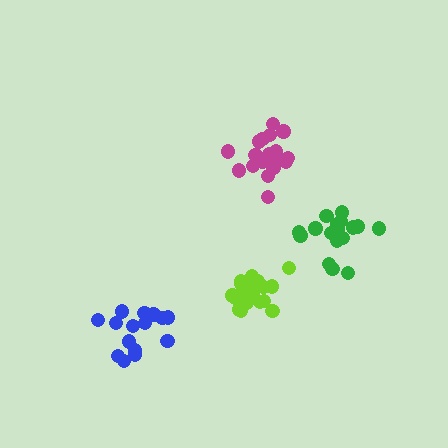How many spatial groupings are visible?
There are 4 spatial groupings.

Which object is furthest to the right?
The green cluster is rightmost.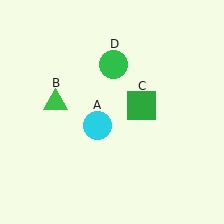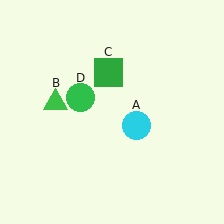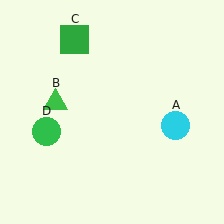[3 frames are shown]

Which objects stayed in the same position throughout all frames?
Green triangle (object B) remained stationary.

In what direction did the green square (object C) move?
The green square (object C) moved up and to the left.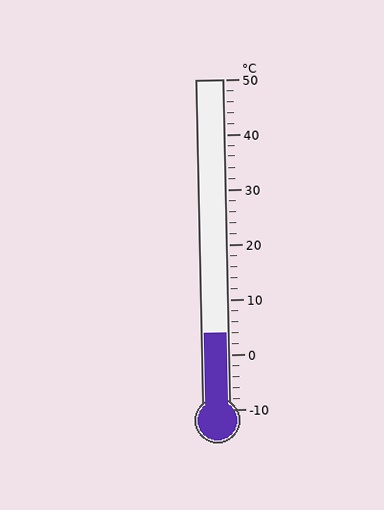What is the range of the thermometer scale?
The thermometer scale ranges from -10°C to 50°C.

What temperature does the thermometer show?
The thermometer shows approximately 4°C.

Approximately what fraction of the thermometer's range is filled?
The thermometer is filled to approximately 25% of its range.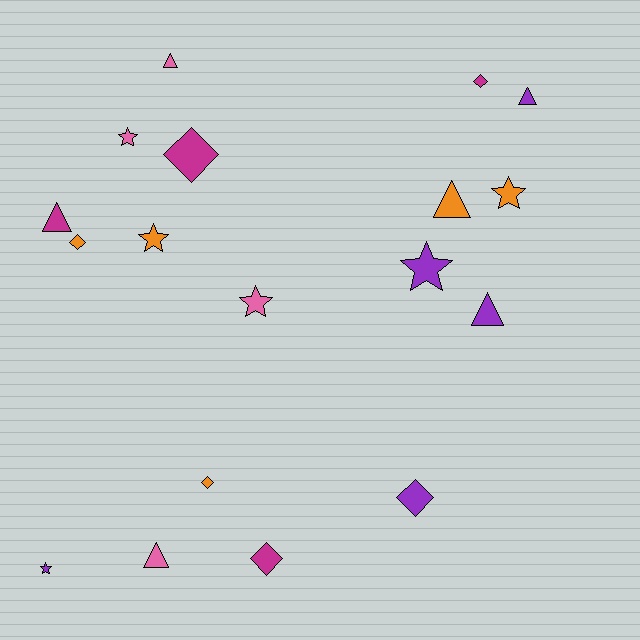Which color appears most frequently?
Orange, with 5 objects.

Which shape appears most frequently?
Star, with 6 objects.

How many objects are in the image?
There are 18 objects.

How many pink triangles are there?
There are 2 pink triangles.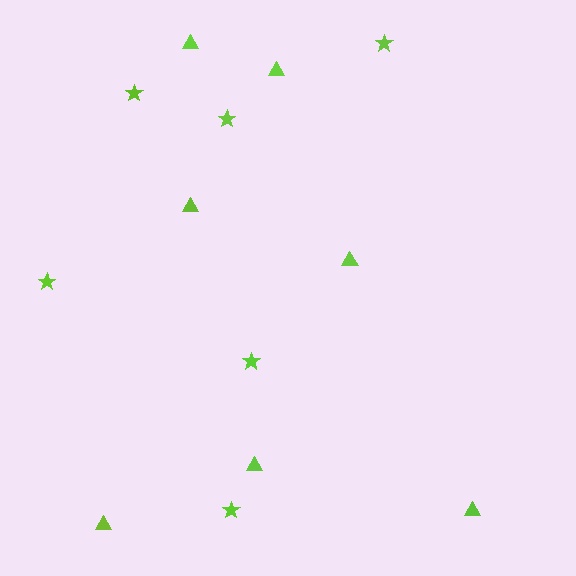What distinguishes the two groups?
There are 2 groups: one group of triangles (7) and one group of stars (6).